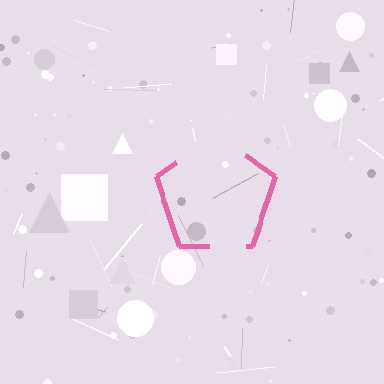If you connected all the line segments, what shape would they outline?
They would outline a pentagon.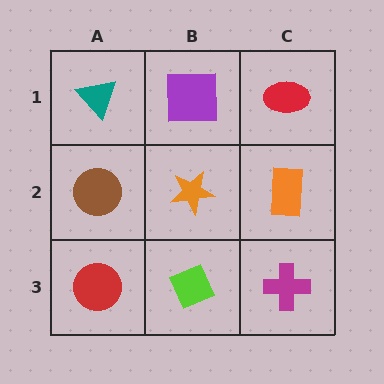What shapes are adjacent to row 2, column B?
A purple square (row 1, column B), a lime diamond (row 3, column B), a brown circle (row 2, column A), an orange rectangle (row 2, column C).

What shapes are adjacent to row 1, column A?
A brown circle (row 2, column A), a purple square (row 1, column B).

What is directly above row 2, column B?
A purple square.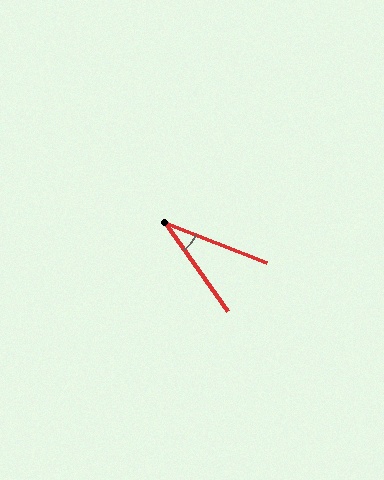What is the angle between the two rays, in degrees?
Approximately 33 degrees.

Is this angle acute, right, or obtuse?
It is acute.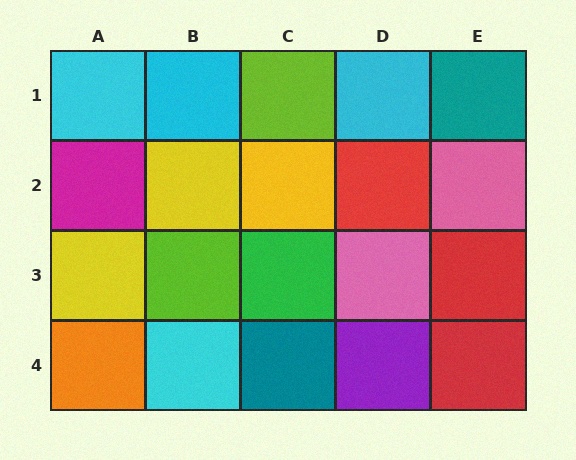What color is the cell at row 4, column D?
Purple.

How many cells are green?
1 cell is green.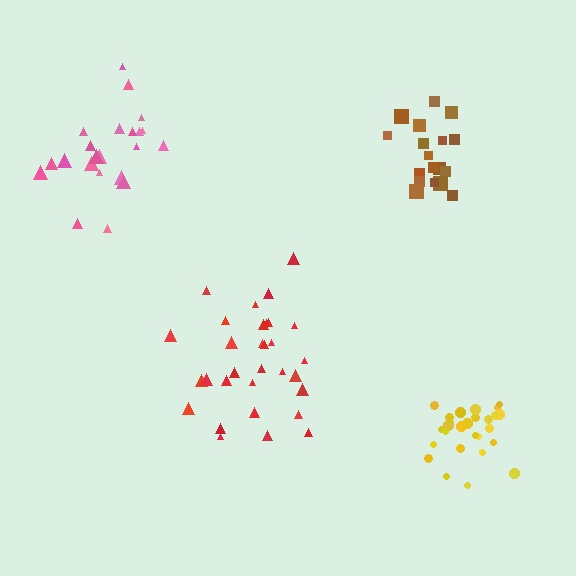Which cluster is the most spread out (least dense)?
Red.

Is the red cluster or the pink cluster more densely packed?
Pink.